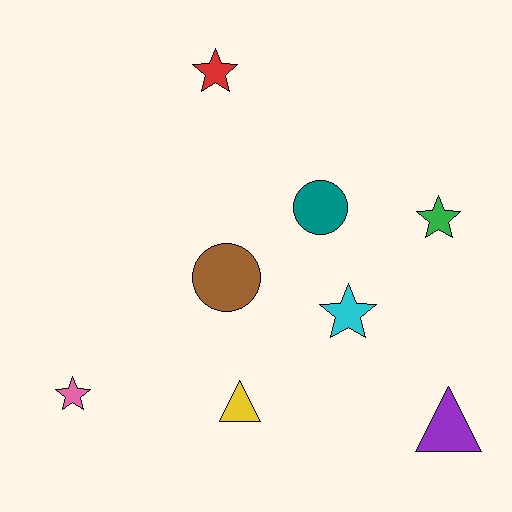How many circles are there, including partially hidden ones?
There are 2 circles.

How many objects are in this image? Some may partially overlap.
There are 8 objects.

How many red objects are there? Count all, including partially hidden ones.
There is 1 red object.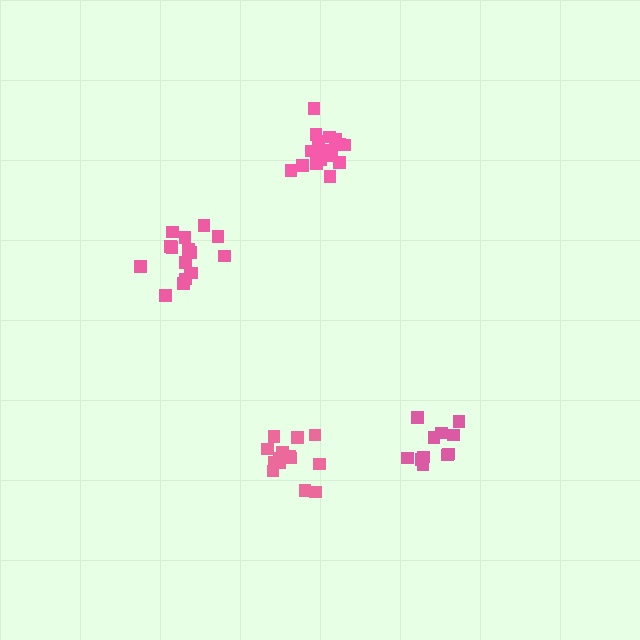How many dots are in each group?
Group 1: 14 dots, Group 2: 11 dots, Group 3: 17 dots, Group 4: 16 dots (58 total).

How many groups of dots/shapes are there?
There are 4 groups.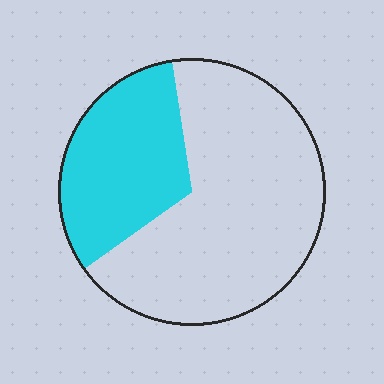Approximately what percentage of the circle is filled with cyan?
Approximately 35%.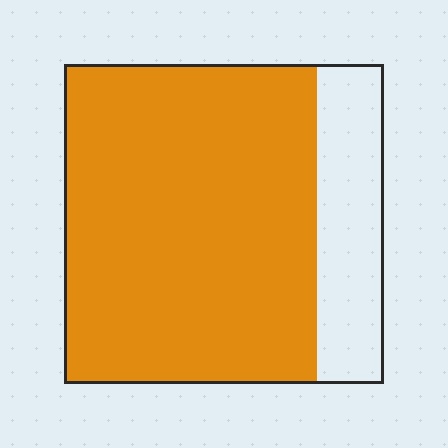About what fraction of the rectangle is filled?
About four fifths (4/5).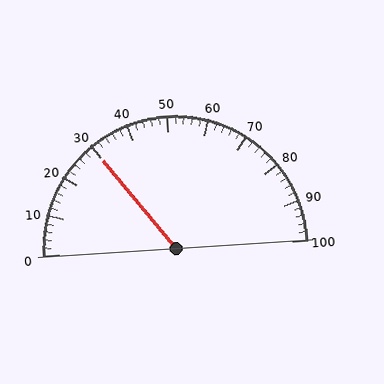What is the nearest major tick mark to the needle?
The nearest major tick mark is 30.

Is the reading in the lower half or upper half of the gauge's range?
The reading is in the lower half of the range (0 to 100).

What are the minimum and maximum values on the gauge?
The gauge ranges from 0 to 100.